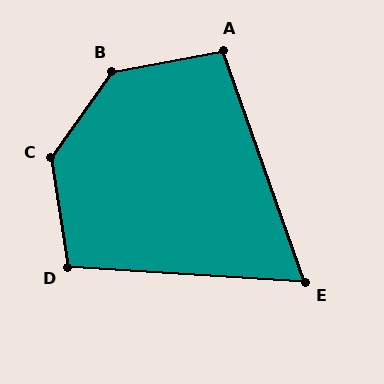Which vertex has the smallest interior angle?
E, at approximately 67 degrees.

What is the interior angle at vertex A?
Approximately 99 degrees (obtuse).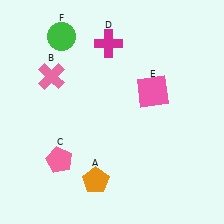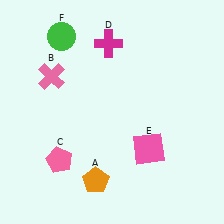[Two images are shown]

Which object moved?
The pink square (E) moved down.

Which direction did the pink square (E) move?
The pink square (E) moved down.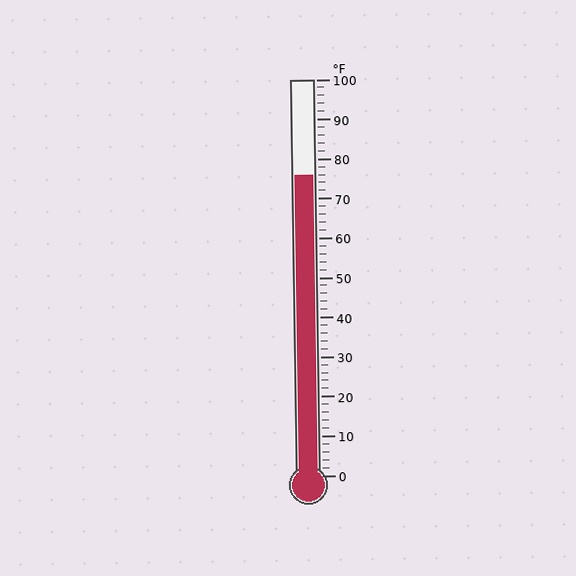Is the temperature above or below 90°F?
The temperature is below 90°F.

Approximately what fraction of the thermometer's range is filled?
The thermometer is filled to approximately 75% of its range.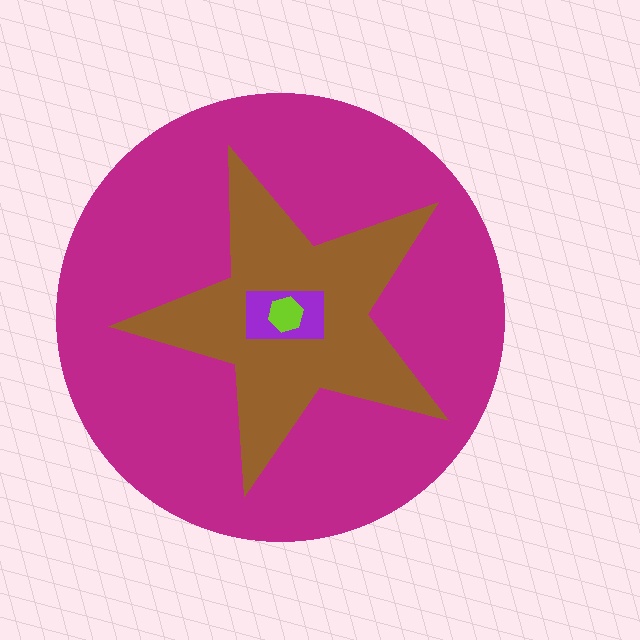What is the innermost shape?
The lime hexagon.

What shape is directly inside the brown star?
The purple rectangle.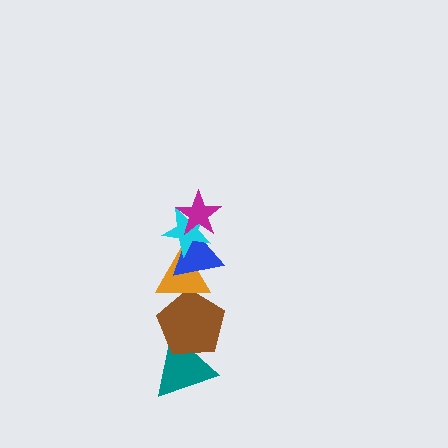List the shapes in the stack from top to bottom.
From top to bottom: the magenta star, the cyan star, the blue triangle, the orange triangle, the brown pentagon, the teal triangle.